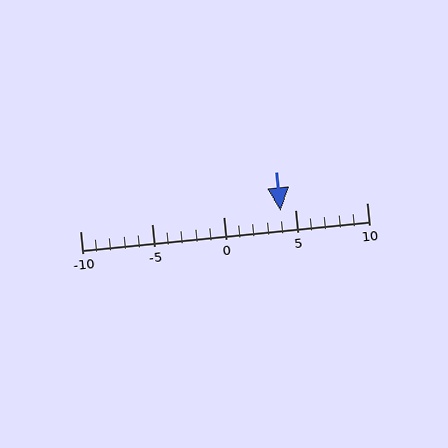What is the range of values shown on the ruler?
The ruler shows values from -10 to 10.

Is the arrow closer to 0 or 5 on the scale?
The arrow is closer to 5.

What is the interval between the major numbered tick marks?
The major tick marks are spaced 5 units apart.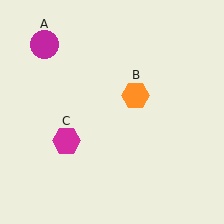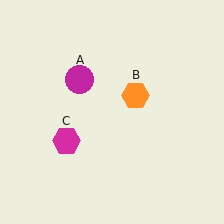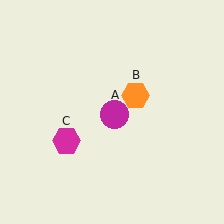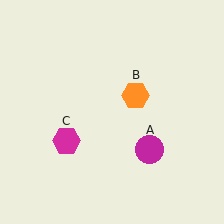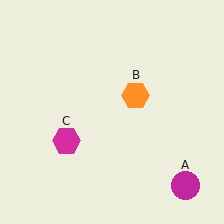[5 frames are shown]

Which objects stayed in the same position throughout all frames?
Orange hexagon (object B) and magenta hexagon (object C) remained stationary.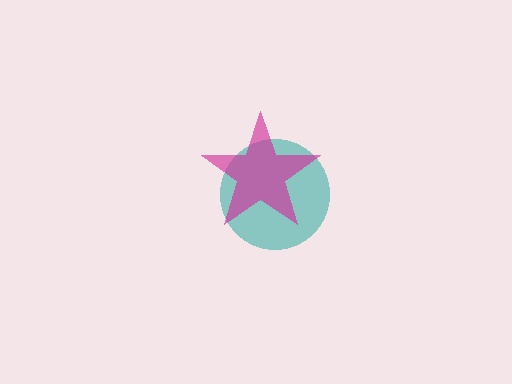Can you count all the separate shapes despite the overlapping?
Yes, there are 2 separate shapes.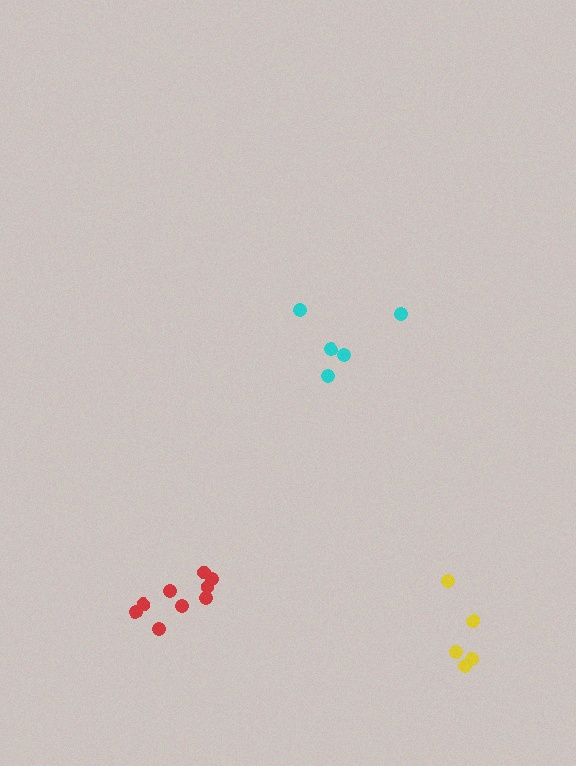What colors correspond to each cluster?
The clusters are colored: red, yellow, cyan.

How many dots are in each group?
Group 1: 9 dots, Group 2: 5 dots, Group 3: 5 dots (19 total).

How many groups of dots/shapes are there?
There are 3 groups.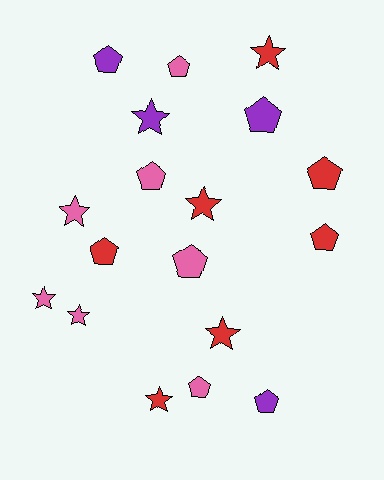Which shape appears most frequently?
Pentagon, with 10 objects.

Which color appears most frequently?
Pink, with 7 objects.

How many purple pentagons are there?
There are 3 purple pentagons.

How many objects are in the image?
There are 18 objects.